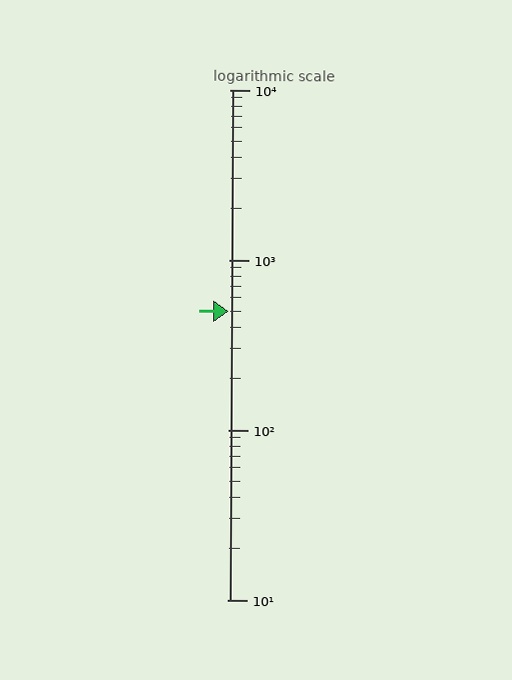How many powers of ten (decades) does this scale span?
The scale spans 3 decades, from 10 to 10000.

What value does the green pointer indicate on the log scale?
The pointer indicates approximately 500.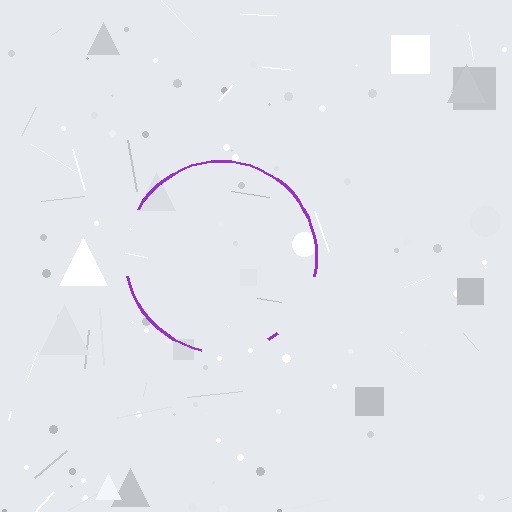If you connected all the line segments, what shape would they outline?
They would outline a circle.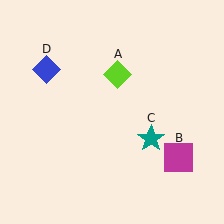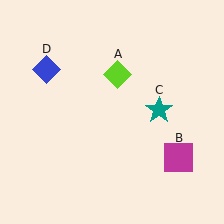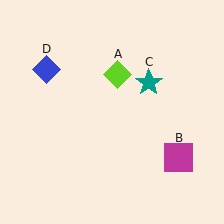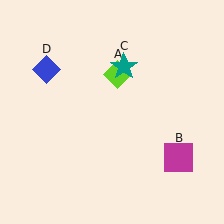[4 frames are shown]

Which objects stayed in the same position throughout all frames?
Lime diamond (object A) and magenta square (object B) and blue diamond (object D) remained stationary.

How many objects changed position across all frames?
1 object changed position: teal star (object C).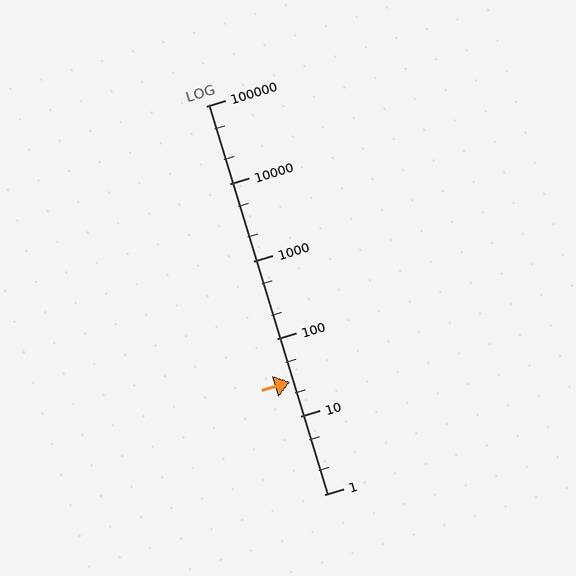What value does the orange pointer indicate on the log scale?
The pointer indicates approximately 28.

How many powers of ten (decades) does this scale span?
The scale spans 5 decades, from 1 to 100000.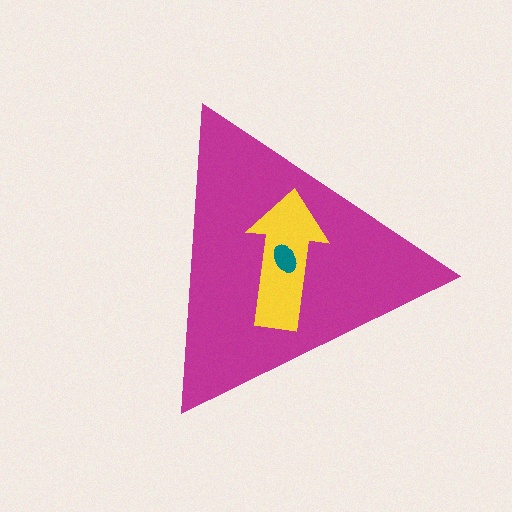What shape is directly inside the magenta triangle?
The yellow arrow.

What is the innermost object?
The teal ellipse.